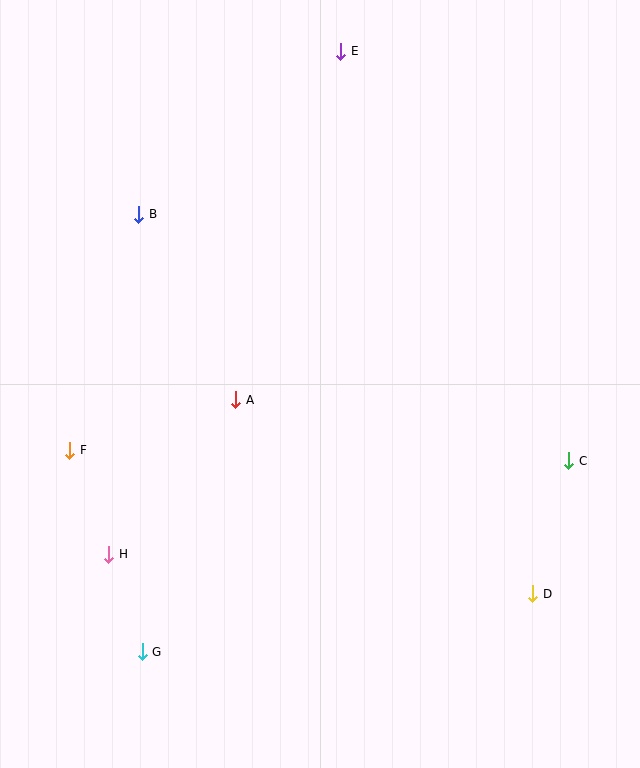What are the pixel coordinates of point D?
Point D is at (532, 594).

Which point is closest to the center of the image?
Point A at (236, 400) is closest to the center.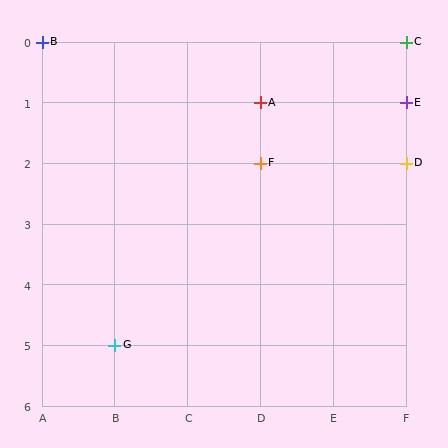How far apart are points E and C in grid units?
Points E and C are 1 row apart.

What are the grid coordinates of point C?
Point C is at grid coordinates (F, 0).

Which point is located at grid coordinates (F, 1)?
Point E is at (F, 1).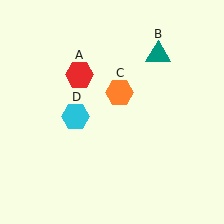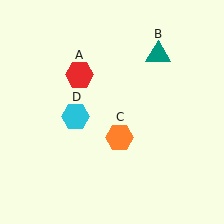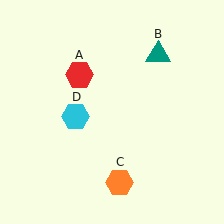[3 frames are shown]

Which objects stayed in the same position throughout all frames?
Red hexagon (object A) and teal triangle (object B) and cyan hexagon (object D) remained stationary.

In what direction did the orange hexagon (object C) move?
The orange hexagon (object C) moved down.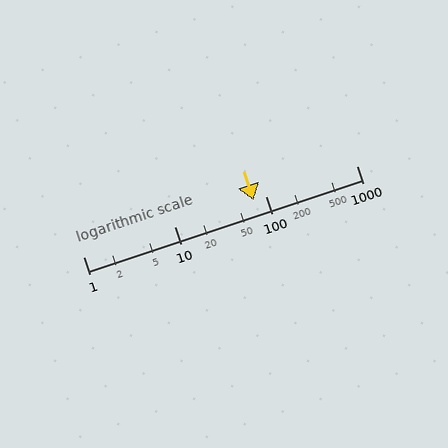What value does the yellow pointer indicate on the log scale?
The pointer indicates approximately 74.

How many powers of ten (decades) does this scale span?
The scale spans 3 decades, from 1 to 1000.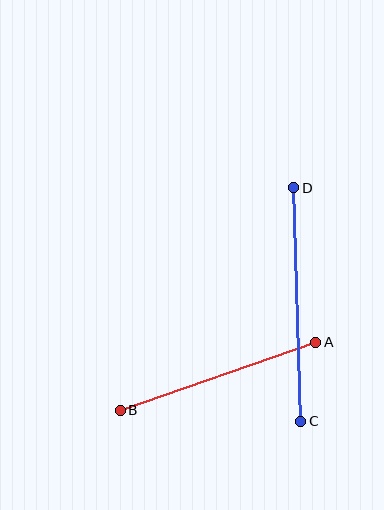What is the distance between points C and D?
The distance is approximately 233 pixels.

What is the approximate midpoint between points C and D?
The midpoint is at approximately (297, 304) pixels.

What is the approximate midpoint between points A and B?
The midpoint is at approximately (218, 376) pixels.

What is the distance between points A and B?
The distance is approximately 207 pixels.